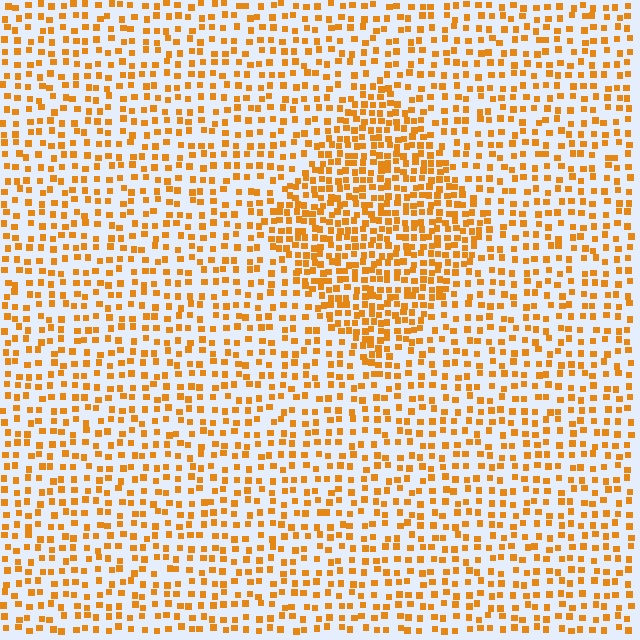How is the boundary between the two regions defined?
The boundary is defined by a change in element density (approximately 1.9x ratio). All elements are the same color, size, and shape.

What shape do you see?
I see a diamond.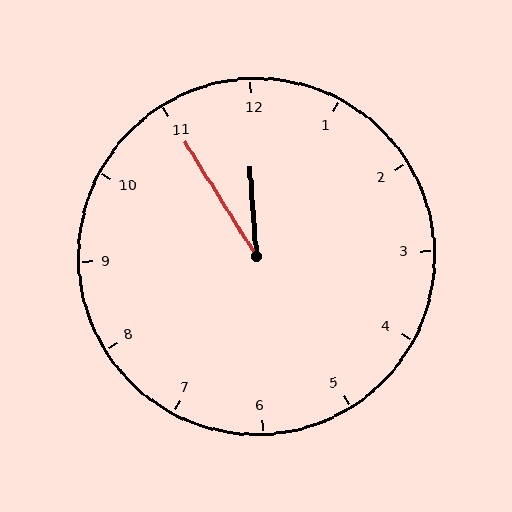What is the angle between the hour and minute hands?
Approximately 28 degrees.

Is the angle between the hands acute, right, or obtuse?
It is acute.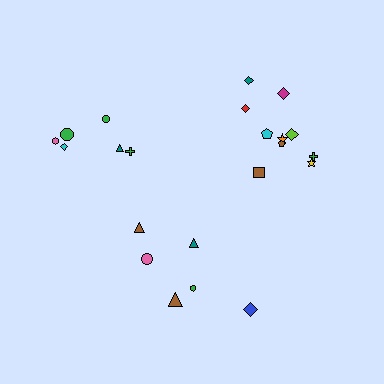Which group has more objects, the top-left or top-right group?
The top-right group.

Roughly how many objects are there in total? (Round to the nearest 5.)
Roughly 20 objects in total.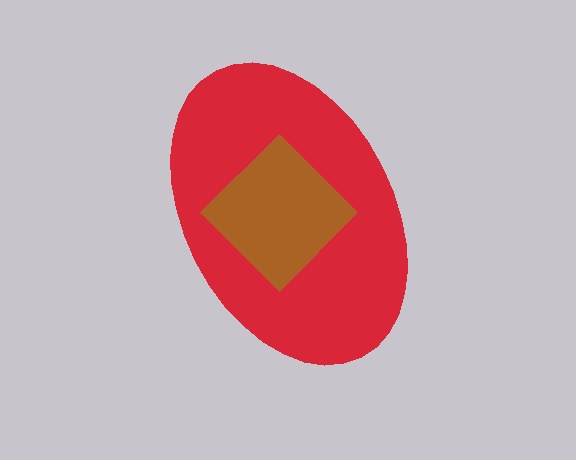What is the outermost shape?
The red ellipse.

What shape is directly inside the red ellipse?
The brown diamond.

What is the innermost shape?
The brown diamond.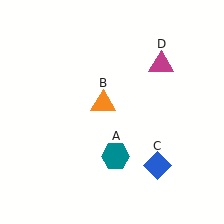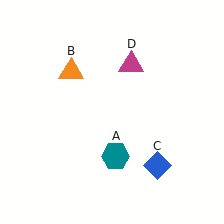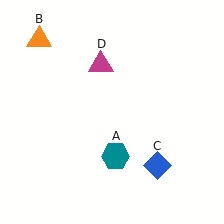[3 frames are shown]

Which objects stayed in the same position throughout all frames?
Teal hexagon (object A) and blue diamond (object C) remained stationary.